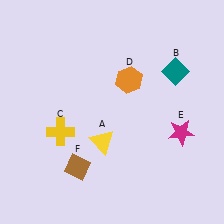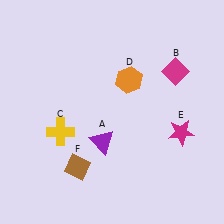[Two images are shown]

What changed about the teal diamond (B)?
In Image 1, B is teal. In Image 2, it changed to magenta.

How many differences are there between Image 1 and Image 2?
There are 2 differences between the two images.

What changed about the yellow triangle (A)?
In Image 1, A is yellow. In Image 2, it changed to purple.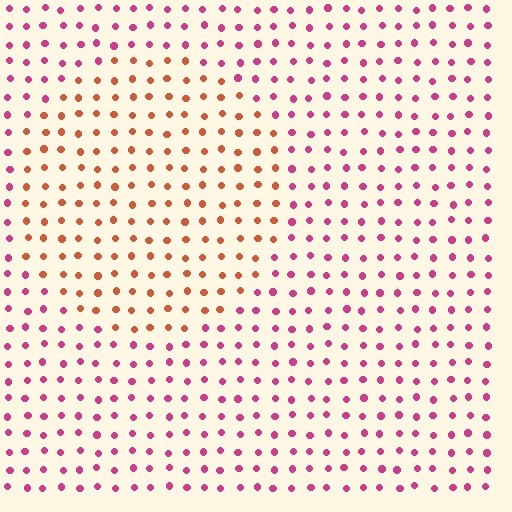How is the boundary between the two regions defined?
The boundary is defined purely by a slight shift in hue (about 46 degrees). Spacing, size, and orientation are identical on both sides.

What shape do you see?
I see a circle.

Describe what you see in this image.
The image is filled with small magenta elements in a uniform arrangement. A circle-shaped region is visible where the elements are tinted to a slightly different hue, forming a subtle color boundary.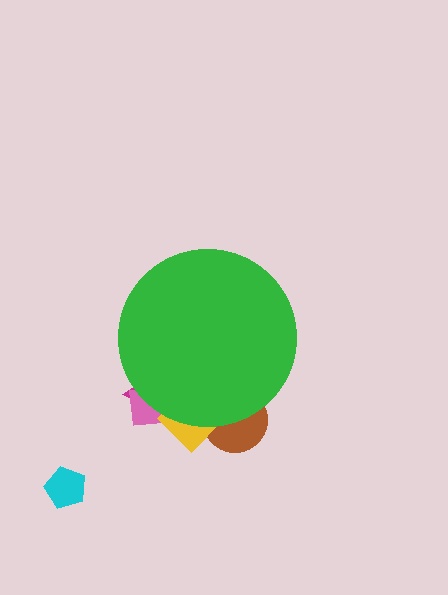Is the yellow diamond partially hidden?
Yes, the yellow diamond is partially hidden behind the green circle.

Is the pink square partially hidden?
Yes, the pink square is partially hidden behind the green circle.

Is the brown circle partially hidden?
Yes, the brown circle is partially hidden behind the green circle.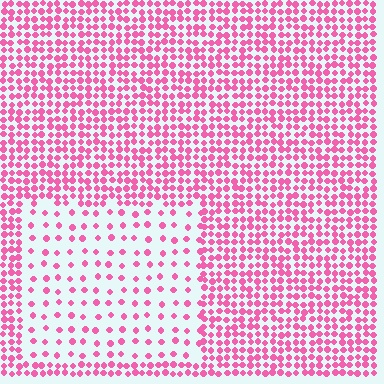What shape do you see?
I see a rectangle.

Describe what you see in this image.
The image contains small pink elements arranged at two different densities. A rectangle-shaped region is visible where the elements are less densely packed than the surrounding area.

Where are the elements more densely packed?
The elements are more densely packed outside the rectangle boundary.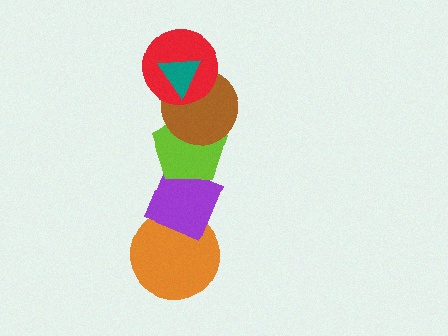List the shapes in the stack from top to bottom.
From top to bottom: the teal triangle, the red circle, the brown circle, the lime pentagon, the purple diamond, the orange circle.